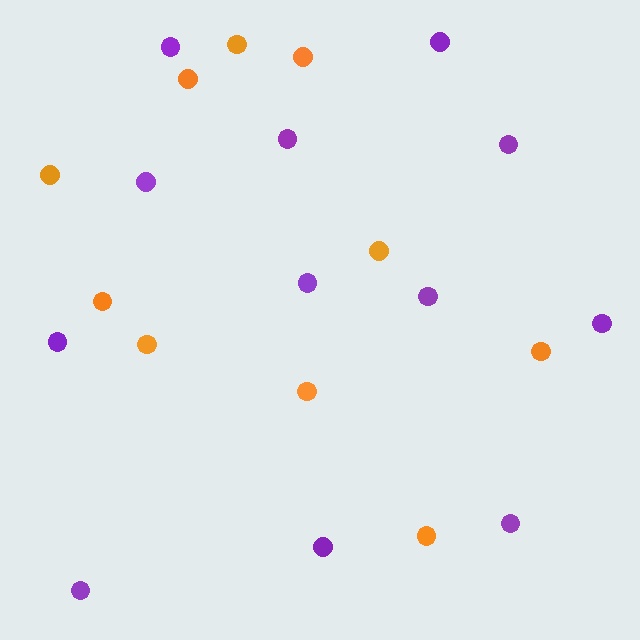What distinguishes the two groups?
There are 2 groups: one group of orange circles (10) and one group of purple circles (12).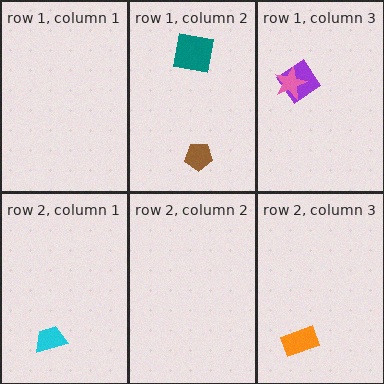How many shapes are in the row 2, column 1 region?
1.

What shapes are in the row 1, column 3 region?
The purple diamond, the pink star.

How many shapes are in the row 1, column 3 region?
2.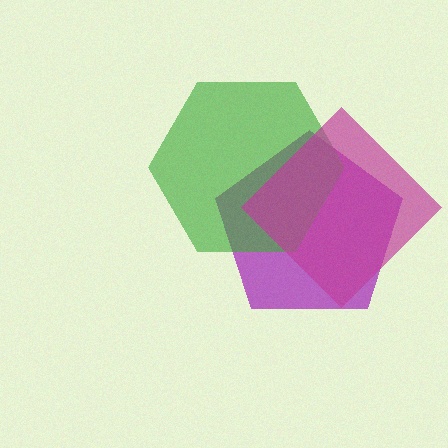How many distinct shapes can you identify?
There are 3 distinct shapes: a purple pentagon, a green hexagon, a magenta diamond.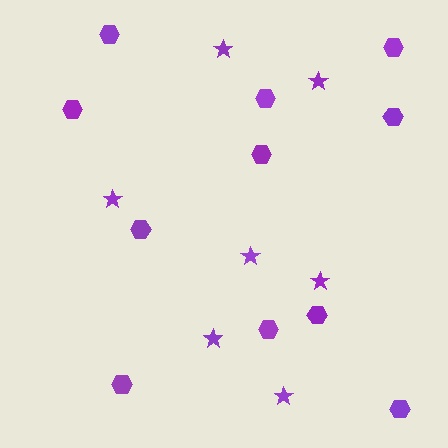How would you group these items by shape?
There are 2 groups: one group of hexagons (11) and one group of stars (7).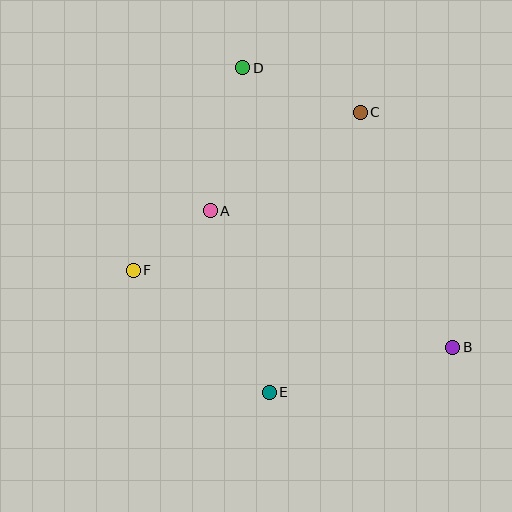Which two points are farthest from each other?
Points B and D are farthest from each other.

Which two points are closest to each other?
Points A and F are closest to each other.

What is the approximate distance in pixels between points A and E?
The distance between A and E is approximately 191 pixels.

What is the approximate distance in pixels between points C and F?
The distance between C and F is approximately 277 pixels.